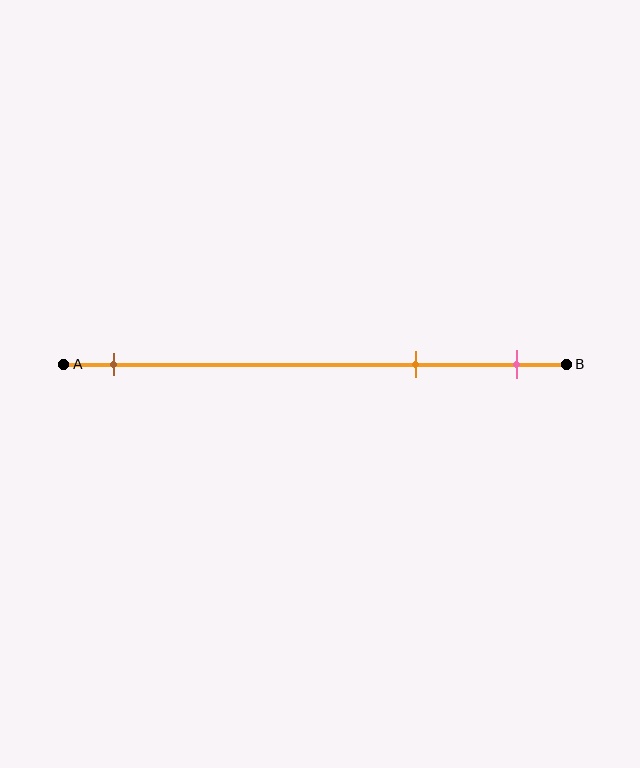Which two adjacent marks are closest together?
The orange and pink marks are the closest adjacent pair.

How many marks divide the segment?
There are 3 marks dividing the segment.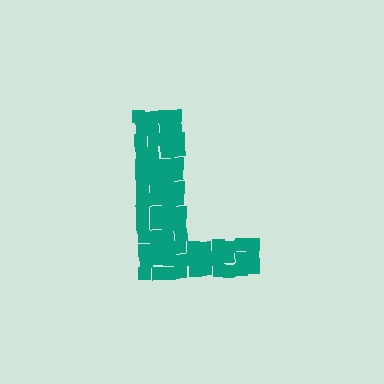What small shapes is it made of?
It is made of small squares.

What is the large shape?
The large shape is the letter L.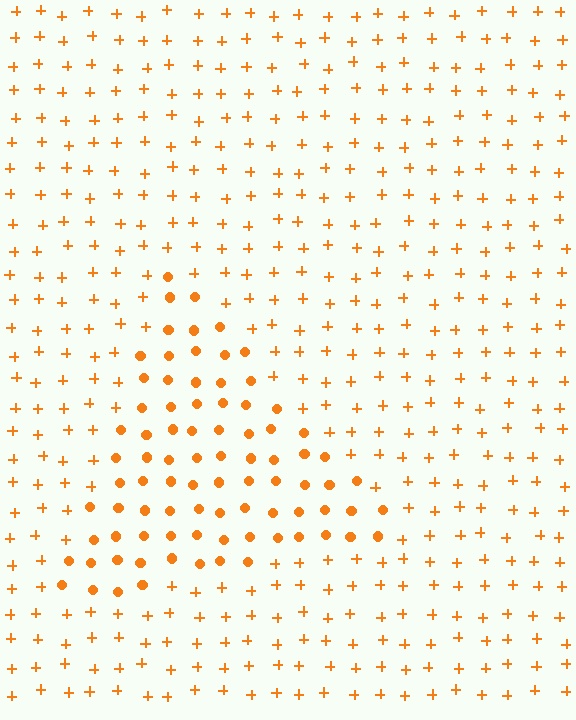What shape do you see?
I see a triangle.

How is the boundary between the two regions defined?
The boundary is defined by a change in element shape: circles inside vs. plus signs outside. All elements share the same color and spacing.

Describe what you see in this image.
The image is filled with small orange elements arranged in a uniform grid. A triangle-shaped region contains circles, while the surrounding area contains plus signs. The boundary is defined purely by the change in element shape.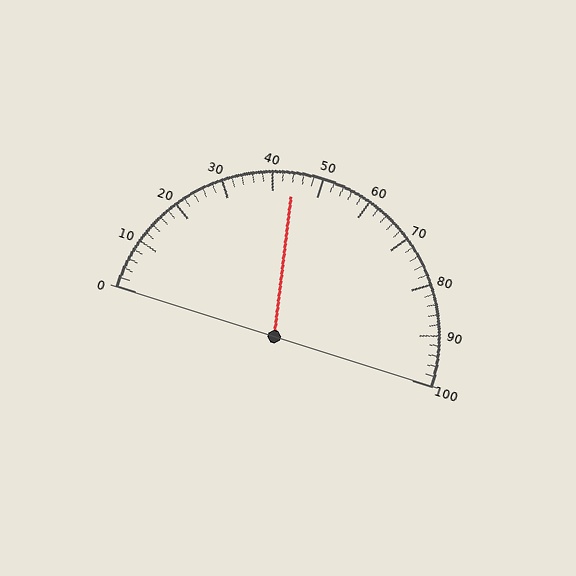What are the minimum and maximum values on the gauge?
The gauge ranges from 0 to 100.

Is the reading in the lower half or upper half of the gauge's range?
The reading is in the lower half of the range (0 to 100).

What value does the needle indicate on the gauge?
The needle indicates approximately 44.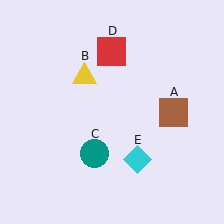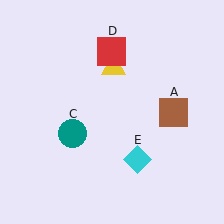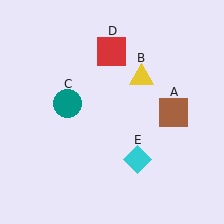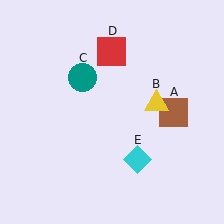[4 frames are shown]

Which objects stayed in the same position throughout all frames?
Brown square (object A) and red square (object D) and cyan diamond (object E) remained stationary.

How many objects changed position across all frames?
2 objects changed position: yellow triangle (object B), teal circle (object C).